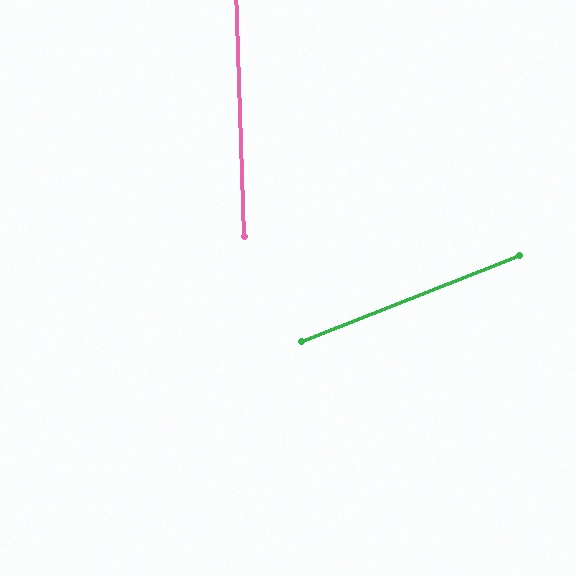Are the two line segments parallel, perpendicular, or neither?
Neither parallel nor perpendicular — they differ by about 70°.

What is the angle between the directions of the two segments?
Approximately 70 degrees.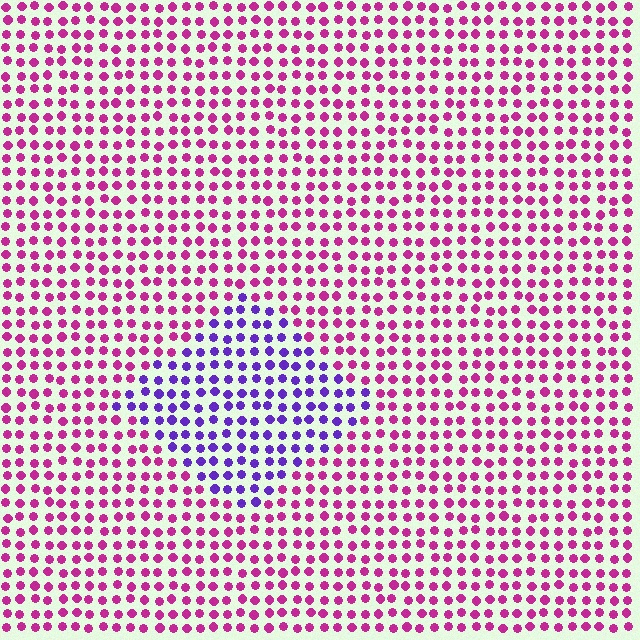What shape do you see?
I see a diamond.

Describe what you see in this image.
The image is filled with small magenta elements in a uniform arrangement. A diamond-shaped region is visible where the elements are tinted to a slightly different hue, forming a subtle color boundary.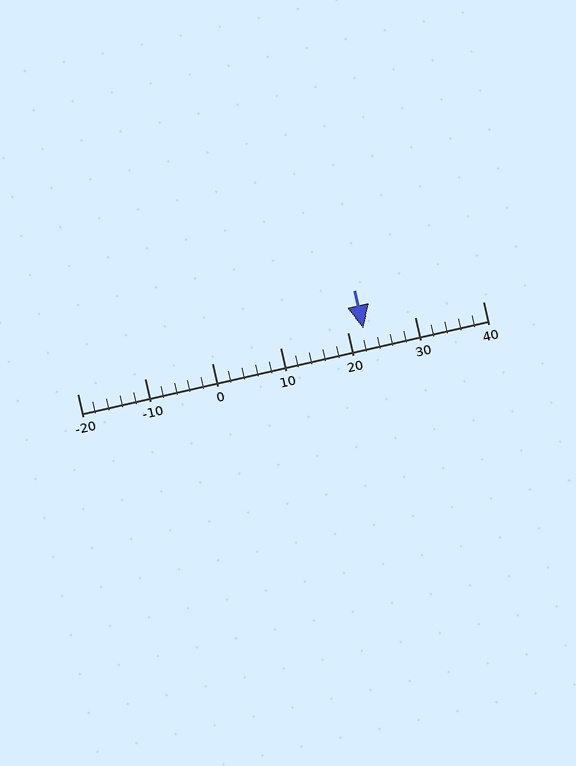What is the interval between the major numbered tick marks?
The major tick marks are spaced 10 units apart.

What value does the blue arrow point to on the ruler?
The blue arrow points to approximately 22.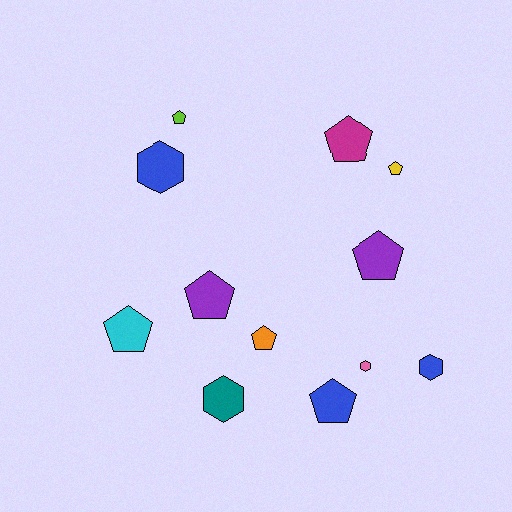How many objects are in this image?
There are 12 objects.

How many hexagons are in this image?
There are 4 hexagons.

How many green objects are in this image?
There are no green objects.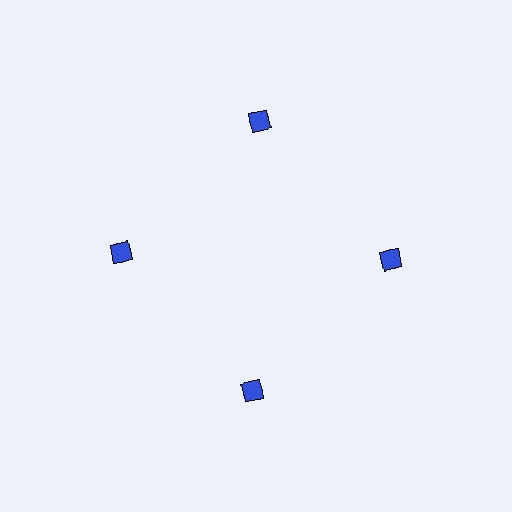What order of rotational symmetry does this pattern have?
This pattern has 4-fold rotational symmetry.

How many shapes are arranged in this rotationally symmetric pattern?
There are 4 shapes, arranged in 4 groups of 1.